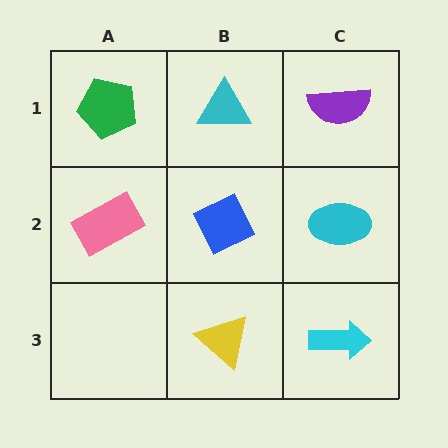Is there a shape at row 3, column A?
No, that cell is empty.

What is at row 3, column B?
A yellow triangle.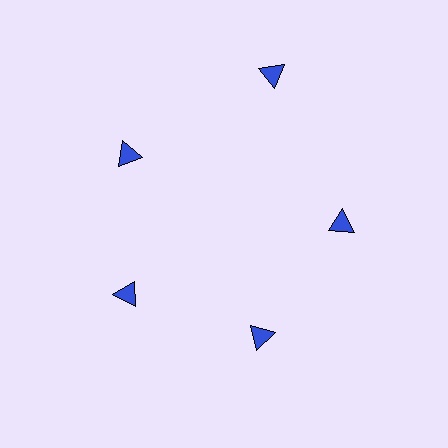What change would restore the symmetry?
The symmetry would be restored by moving it inward, back onto the ring so that all 5 triangles sit at equal angles and equal distance from the center.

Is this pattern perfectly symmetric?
No. The 5 blue triangles are arranged in a ring, but one element near the 1 o'clock position is pushed outward from the center, breaking the 5-fold rotational symmetry.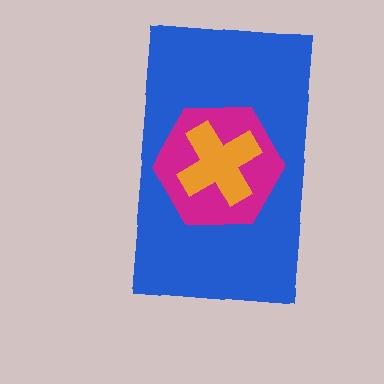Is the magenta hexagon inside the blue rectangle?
Yes.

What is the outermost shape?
The blue rectangle.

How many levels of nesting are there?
3.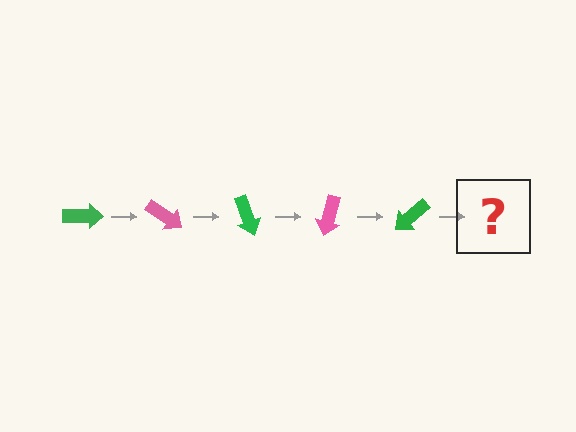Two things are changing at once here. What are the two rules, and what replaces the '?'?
The two rules are that it rotates 35 degrees each step and the color cycles through green and pink. The '?' should be a pink arrow, rotated 175 degrees from the start.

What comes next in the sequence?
The next element should be a pink arrow, rotated 175 degrees from the start.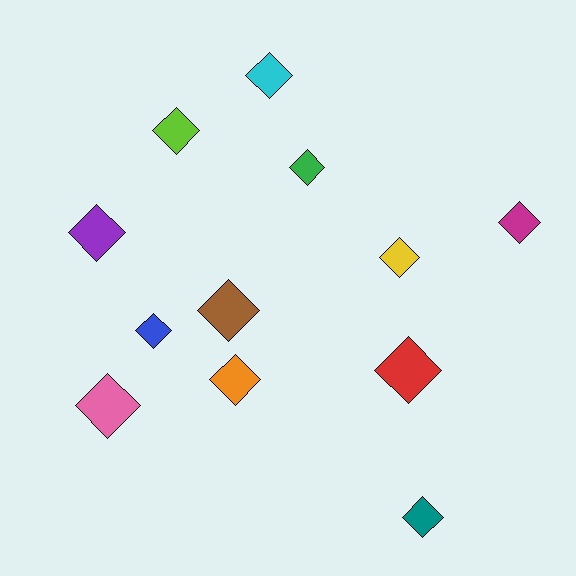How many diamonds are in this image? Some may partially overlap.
There are 12 diamonds.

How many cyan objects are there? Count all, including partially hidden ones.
There is 1 cyan object.